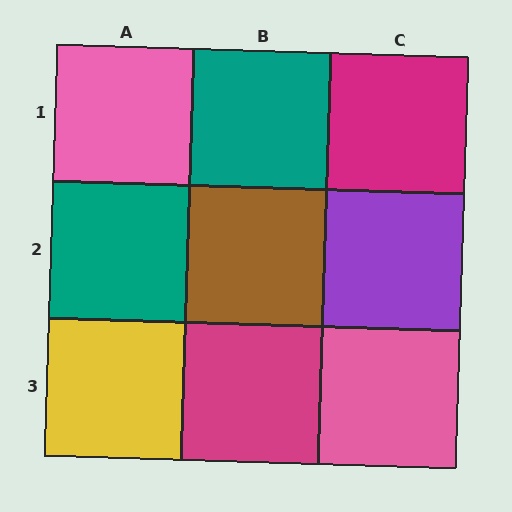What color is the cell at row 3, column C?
Pink.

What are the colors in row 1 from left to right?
Pink, teal, magenta.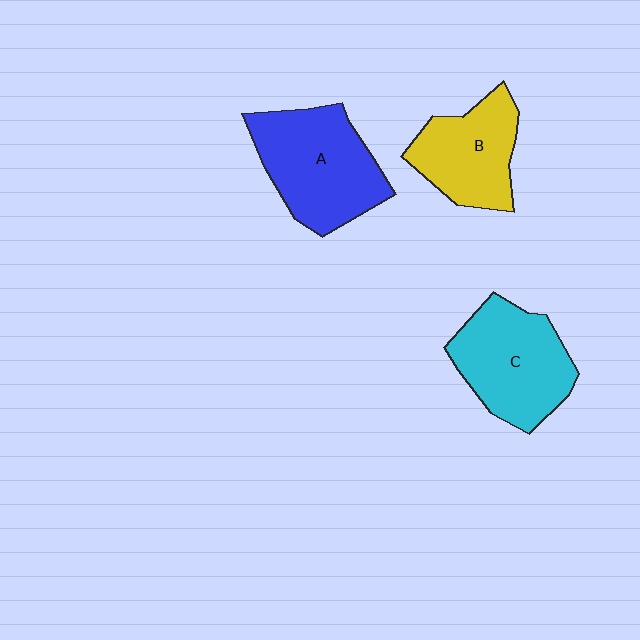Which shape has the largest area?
Shape A (blue).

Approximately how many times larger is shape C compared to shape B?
Approximately 1.2 times.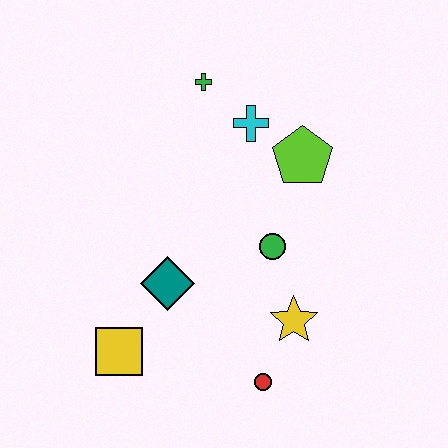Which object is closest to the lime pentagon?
The cyan cross is closest to the lime pentagon.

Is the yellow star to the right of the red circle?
Yes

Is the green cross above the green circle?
Yes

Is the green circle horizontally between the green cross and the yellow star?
Yes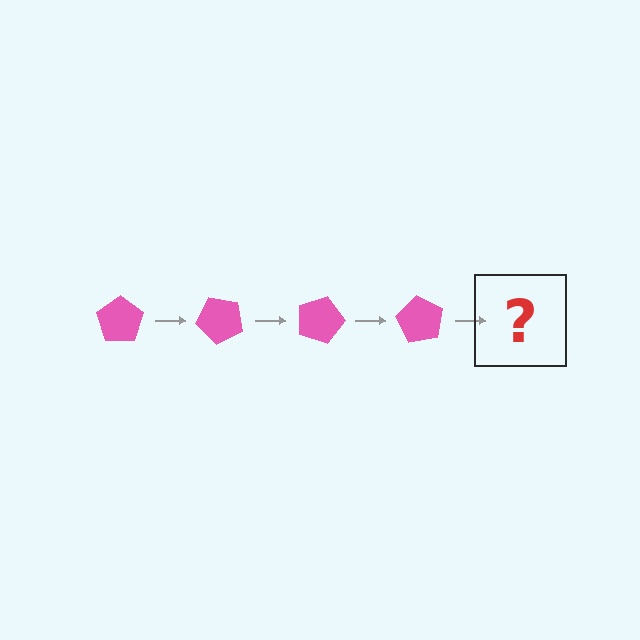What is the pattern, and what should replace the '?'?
The pattern is that the pentagon rotates 45 degrees each step. The '?' should be a pink pentagon rotated 180 degrees.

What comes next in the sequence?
The next element should be a pink pentagon rotated 180 degrees.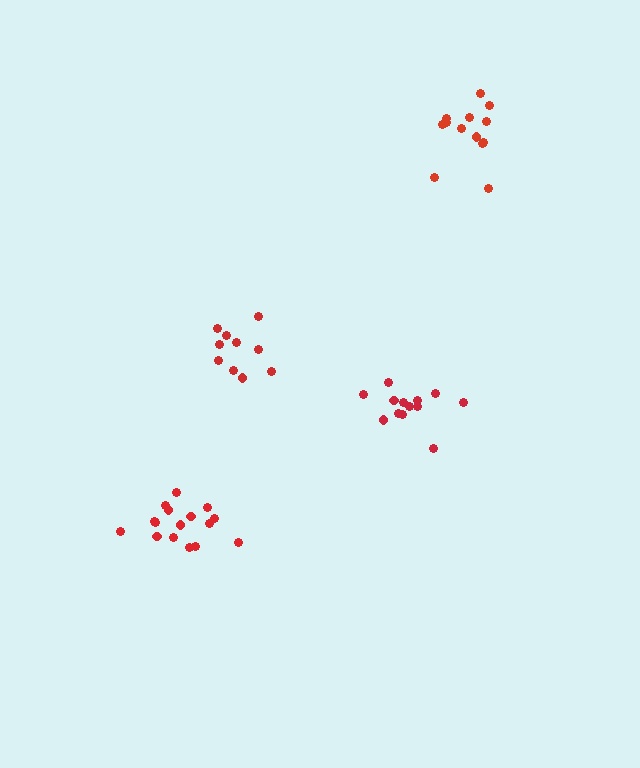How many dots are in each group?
Group 1: 16 dots, Group 2: 13 dots, Group 3: 13 dots, Group 4: 10 dots (52 total).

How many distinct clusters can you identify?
There are 4 distinct clusters.